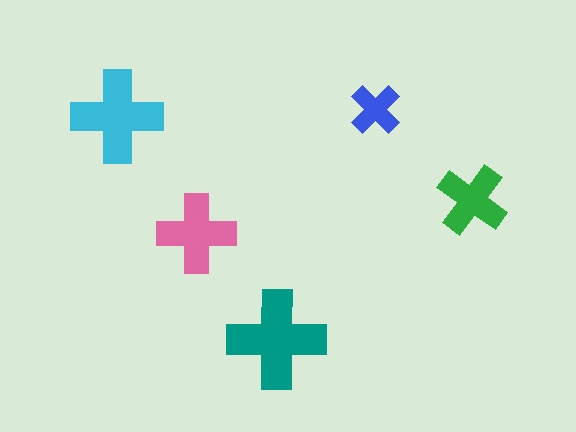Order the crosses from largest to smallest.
the teal one, the cyan one, the pink one, the green one, the blue one.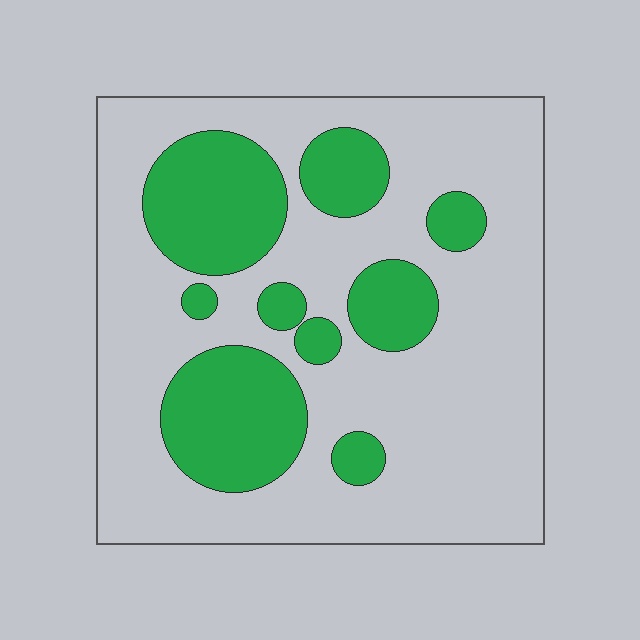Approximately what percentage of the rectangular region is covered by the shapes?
Approximately 30%.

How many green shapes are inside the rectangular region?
9.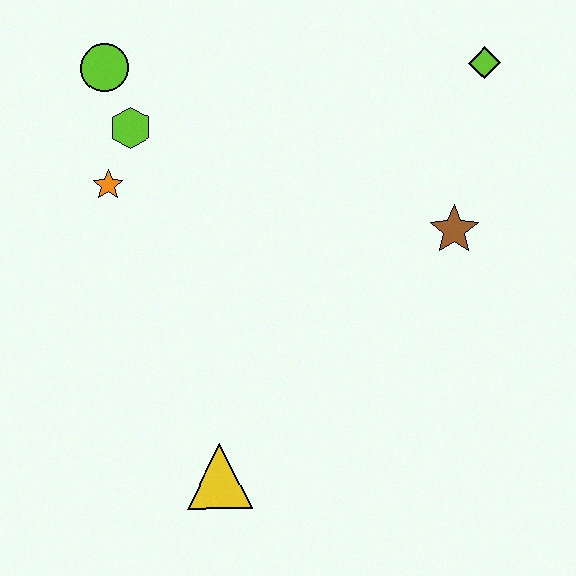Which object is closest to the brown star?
The lime diamond is closest to the brown star.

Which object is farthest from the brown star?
The lime circle is farthest from the brown star.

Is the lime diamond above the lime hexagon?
Yes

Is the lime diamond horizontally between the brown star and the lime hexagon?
No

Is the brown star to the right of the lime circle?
Yes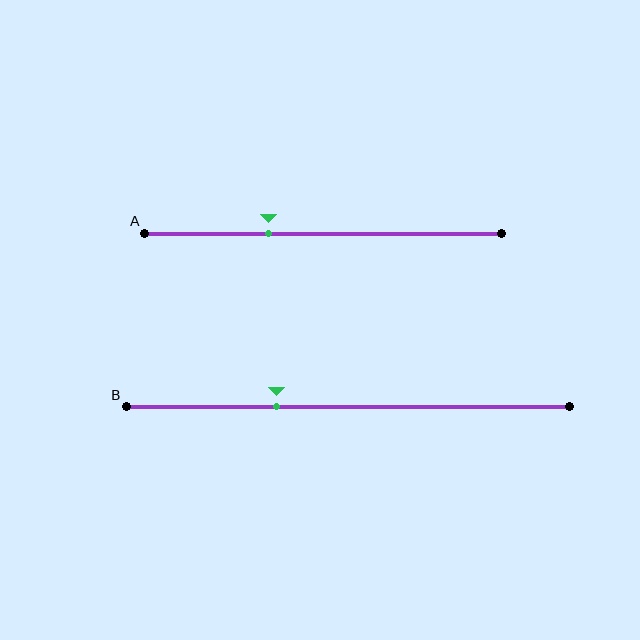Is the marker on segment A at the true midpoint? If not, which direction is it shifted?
No, the marker on segment A is shifted to the left by about 15% of the segment length.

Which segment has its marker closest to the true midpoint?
Segment A has its marker closest to the true midpoint.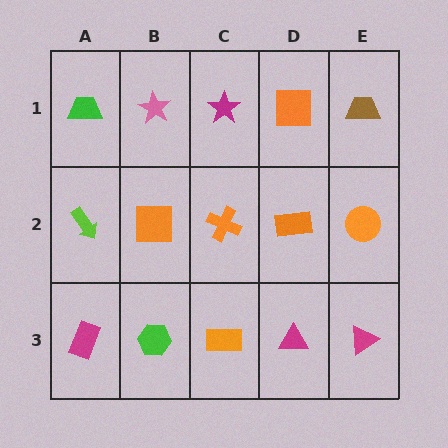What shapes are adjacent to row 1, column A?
A lime arrow (row 2, column A), a pink star (row 1, column B).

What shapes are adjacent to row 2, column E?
A brown trapezoid (row 1, column E), a magenta triangle (row 3, column E), an orange rectangle (row 2, column D).